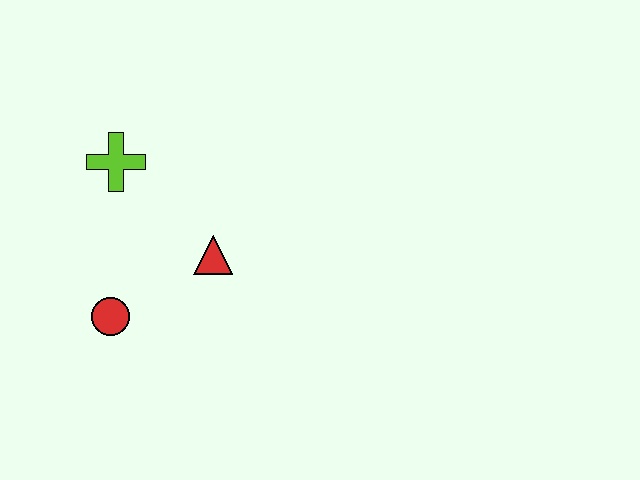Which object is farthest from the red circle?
The lime cross is farthest from the red circle.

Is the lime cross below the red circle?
No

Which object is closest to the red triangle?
The red circle is closest to the red triangle.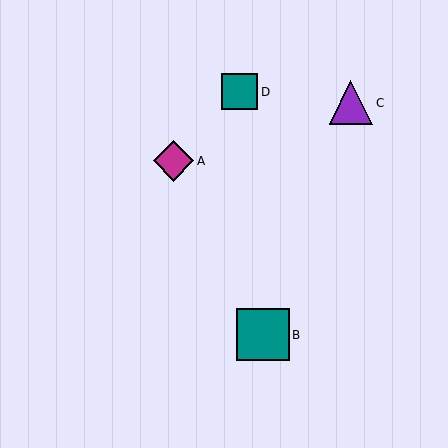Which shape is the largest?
The teal square (labeled B) is the largest.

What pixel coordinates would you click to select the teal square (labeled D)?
Click at (240, 92) to select the teal square D.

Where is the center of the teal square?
The center of the teal square is at (240, 92).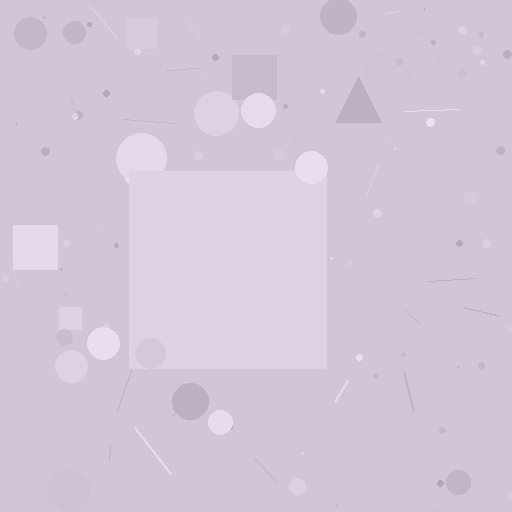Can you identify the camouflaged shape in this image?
The camouflaged shape is a square.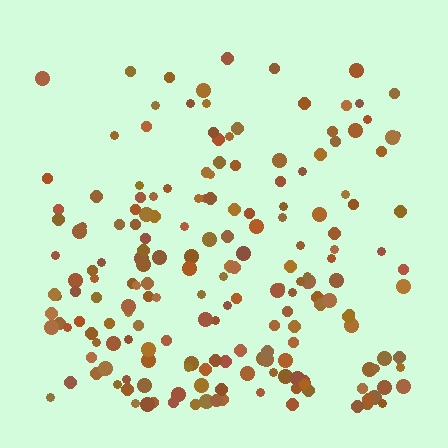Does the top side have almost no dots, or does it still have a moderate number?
Still a moderate number, just noticeably fewer than the bottom.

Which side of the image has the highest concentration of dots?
The bottom.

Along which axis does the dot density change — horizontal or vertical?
Vertical.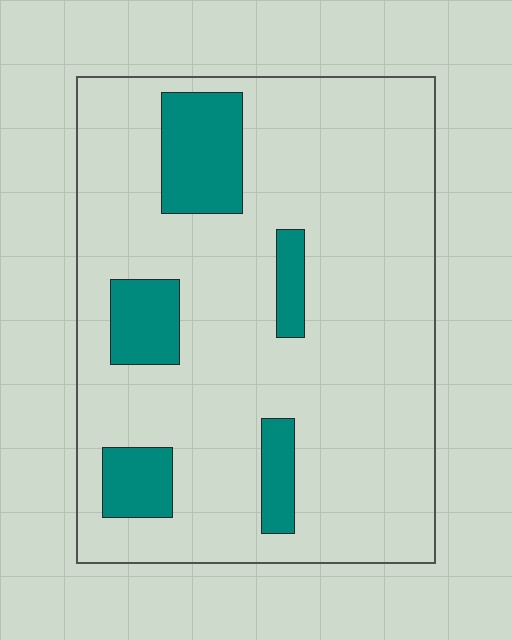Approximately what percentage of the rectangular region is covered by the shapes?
Approximately 15%.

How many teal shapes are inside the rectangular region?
5.